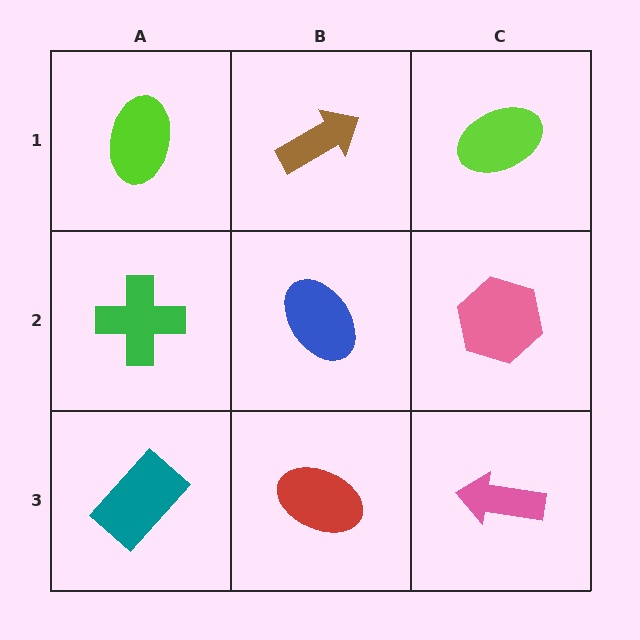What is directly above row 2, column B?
A brown arrow.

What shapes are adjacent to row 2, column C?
A lime ellipse (row 1, column C), a pink arrow (row 3, column C), a blue ellipse (row 2, column B).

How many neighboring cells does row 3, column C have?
2.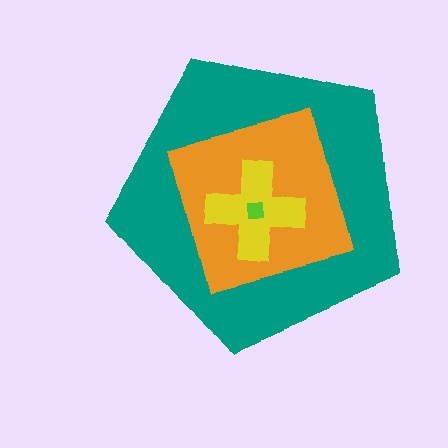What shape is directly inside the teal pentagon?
The orange square.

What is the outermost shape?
The teal pentagon.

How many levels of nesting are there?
4.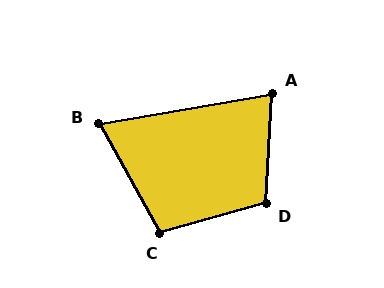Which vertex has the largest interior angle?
D, at approximately 109 degrees.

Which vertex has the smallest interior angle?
B, at approximately 71 degrees.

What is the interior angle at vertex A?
Approximately 77 degrees (acute).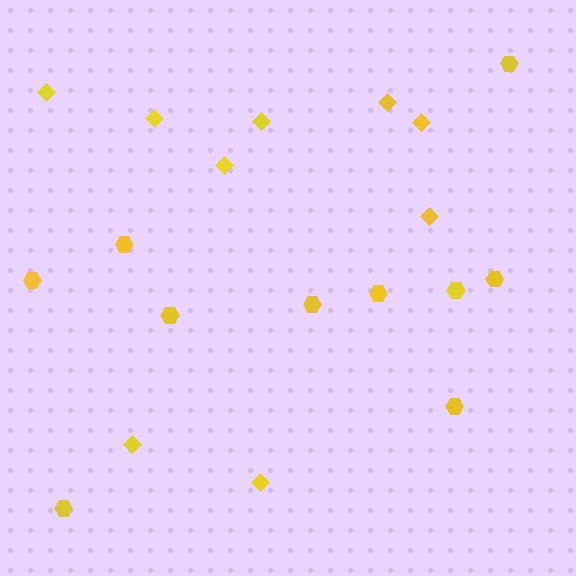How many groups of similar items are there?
There are 2 groups: one group of hexagons (10) and one group of diamonds (9).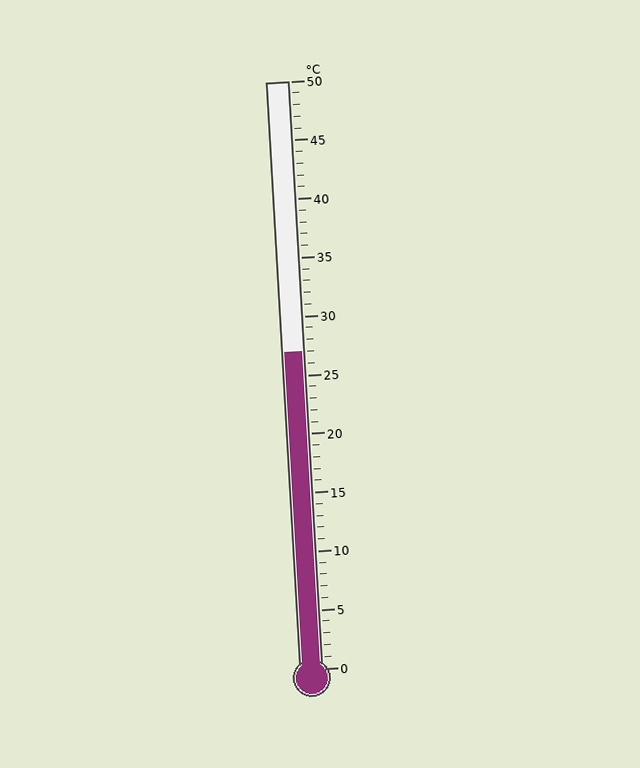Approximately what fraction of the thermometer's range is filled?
The thermometer is filled to approximately 55% of its range.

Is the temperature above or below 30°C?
The temperature is below 30°C.